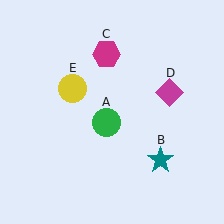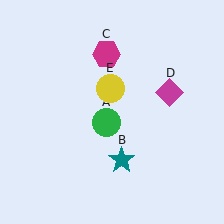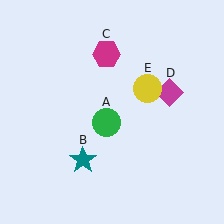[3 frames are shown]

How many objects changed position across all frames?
2 objects changed position: teal star (object B), yellow circle (object E).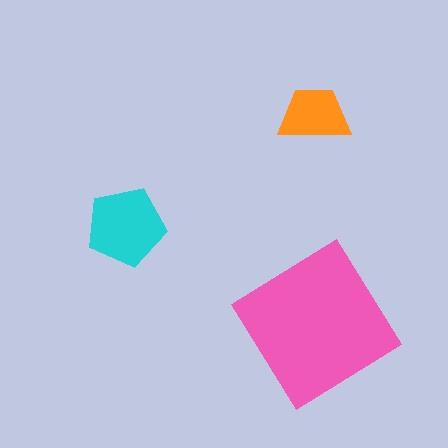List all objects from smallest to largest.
The orange trapezoid, the cyan pentagon, the pink diamond.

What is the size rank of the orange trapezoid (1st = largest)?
3rd.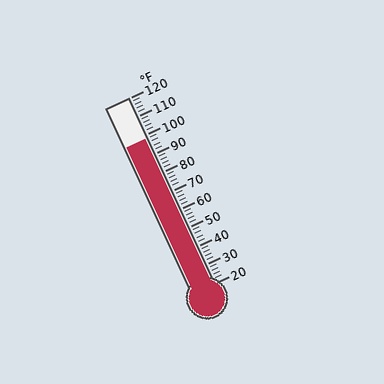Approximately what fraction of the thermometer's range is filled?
The thermometer is filled to approximately 80% of its range.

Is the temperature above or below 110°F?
The temperature is below 110°F.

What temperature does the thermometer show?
The thermometer shows approximately 98°F.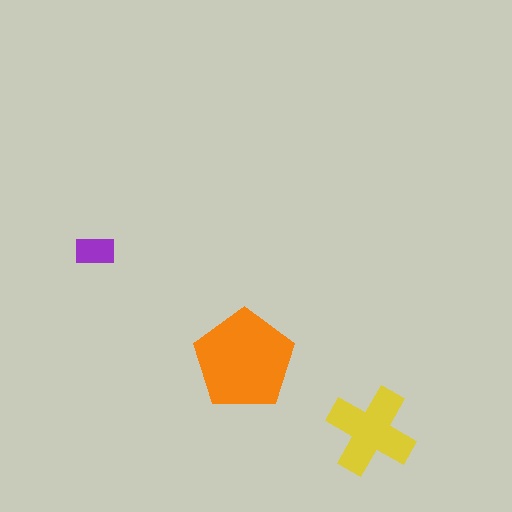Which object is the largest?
The orange pentagon.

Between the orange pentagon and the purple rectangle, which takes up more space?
The orange pentagon.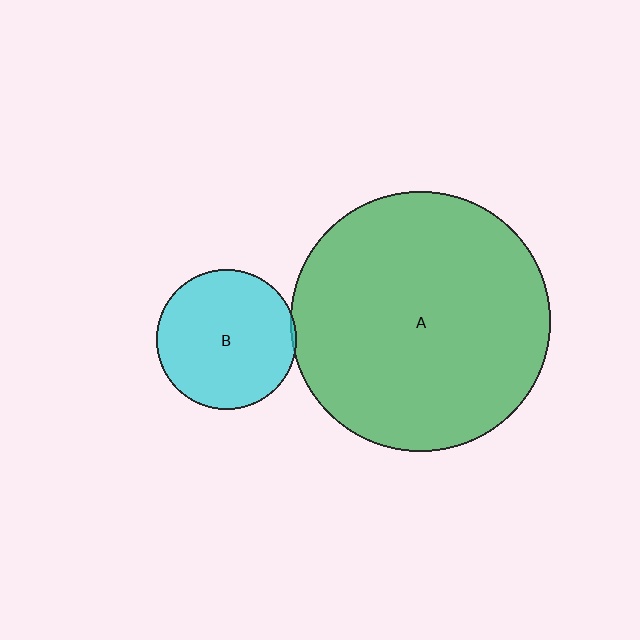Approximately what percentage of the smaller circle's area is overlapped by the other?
Approximately 5%.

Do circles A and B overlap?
Yes.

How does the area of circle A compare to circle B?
Approximately 3.4 times.